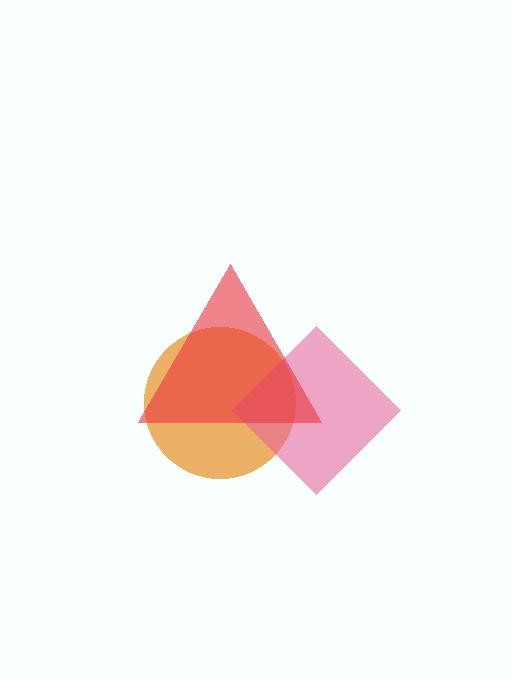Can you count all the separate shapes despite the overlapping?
Yes, there are 3 separate shapes.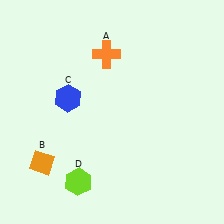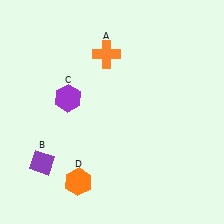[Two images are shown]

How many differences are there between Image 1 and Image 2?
There are 3 differences between the two images.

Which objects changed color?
B changed from orange to purple. C changed from blue to purple. D changed from lime to orange.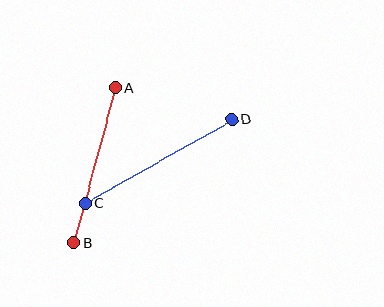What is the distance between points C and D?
The distance is approximately 169 pixels.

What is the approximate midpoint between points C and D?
The midpoint is at approximately (158, 161) pixels.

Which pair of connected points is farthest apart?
Points C and D are farthest apart.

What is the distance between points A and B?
The distance is approximately 160 pixels.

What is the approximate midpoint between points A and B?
The midpoint is at approximately (95, 165) pixels.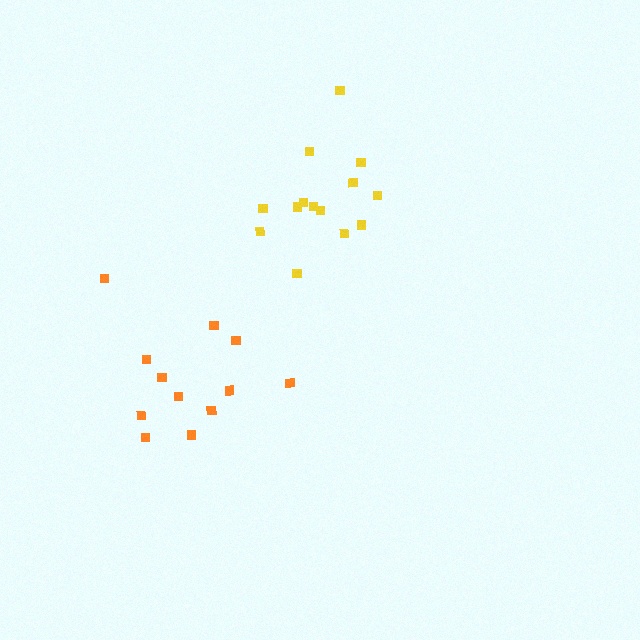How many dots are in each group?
Group 1: 12 dots, Group 2: 14 dots (26 total).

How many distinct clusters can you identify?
There are 2 distinct clusters.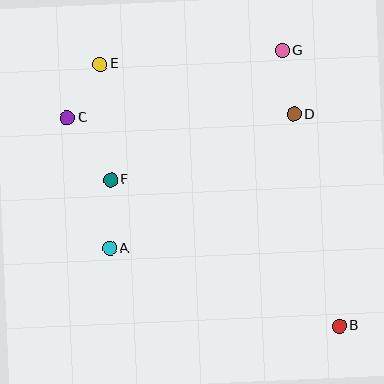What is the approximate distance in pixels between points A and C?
The distance between A and C is approximately 137 pixels.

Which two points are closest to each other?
Points C and E are closest to each other.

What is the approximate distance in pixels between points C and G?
The distance between C and G is approximately 225 pixels.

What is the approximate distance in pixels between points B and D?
The distance between B and D is approximately 217 pixels.